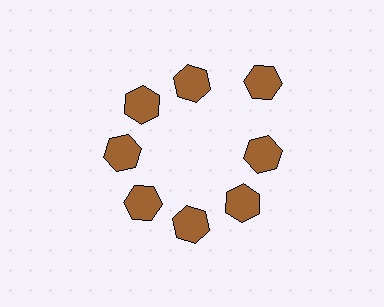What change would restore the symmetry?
The symmetry would be restored by moving it inward, back onto the ring so that all 8 hexagons sit at equal angles and equal distance from the center.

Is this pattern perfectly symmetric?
No. The 8 brown hexagons are arranged in a ring, but one element near the 2 o'clock position is pushed outward from the center, breaking the 8-fold rotational symmetry.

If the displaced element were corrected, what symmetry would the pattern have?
It would have 8-fold rotational symmetry — the pattern would map onto itself every 45 degrees.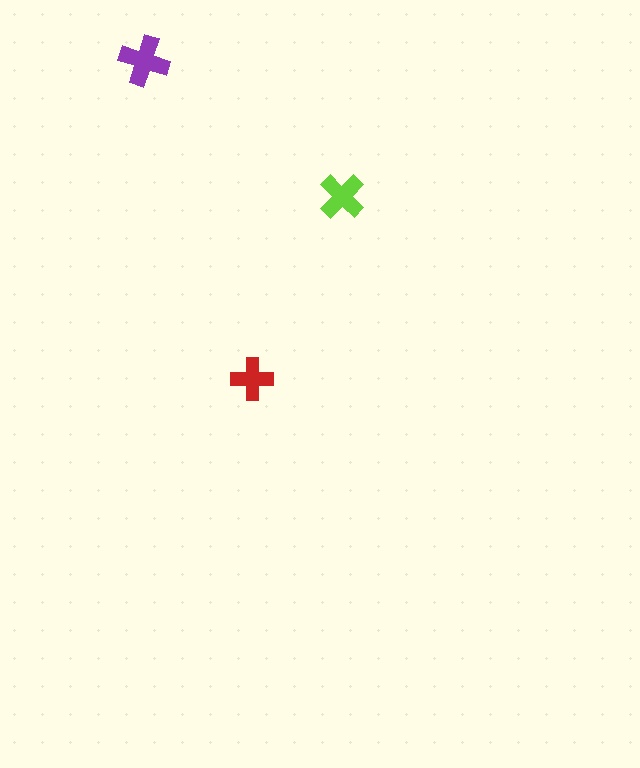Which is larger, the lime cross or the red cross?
The lime one.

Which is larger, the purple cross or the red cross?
The purple one.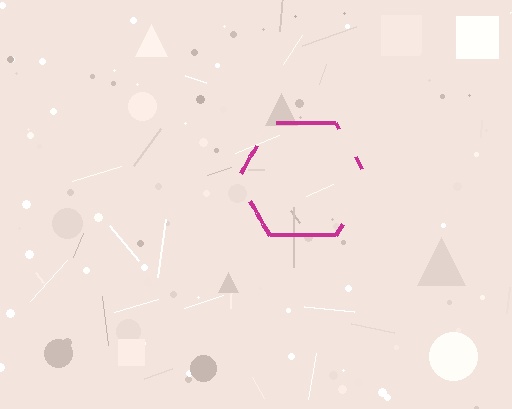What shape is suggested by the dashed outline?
The dashed outline suggests a hexagon.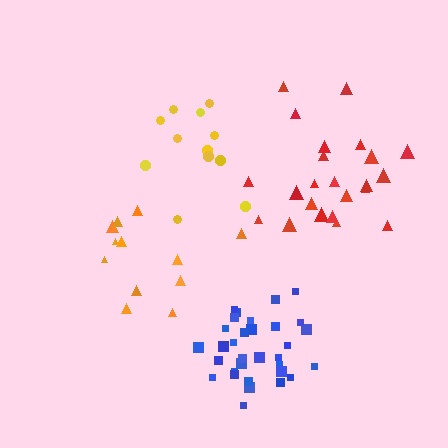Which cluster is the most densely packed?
Blue.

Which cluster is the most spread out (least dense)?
Orange.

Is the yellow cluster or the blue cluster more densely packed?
Blue.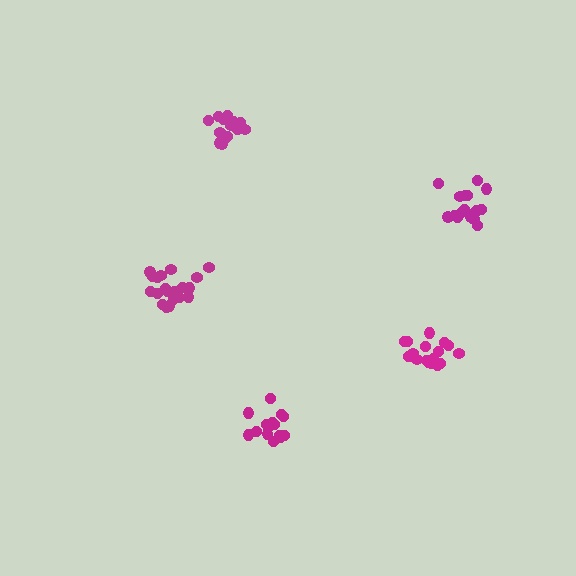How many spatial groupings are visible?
There are 5 spatial groupings.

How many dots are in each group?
Group 1: 21 dots, Group 2: 15 dots, Group 3: 17 dots, Group 4: 16 dots, Group 5: 17 dots (86 total).